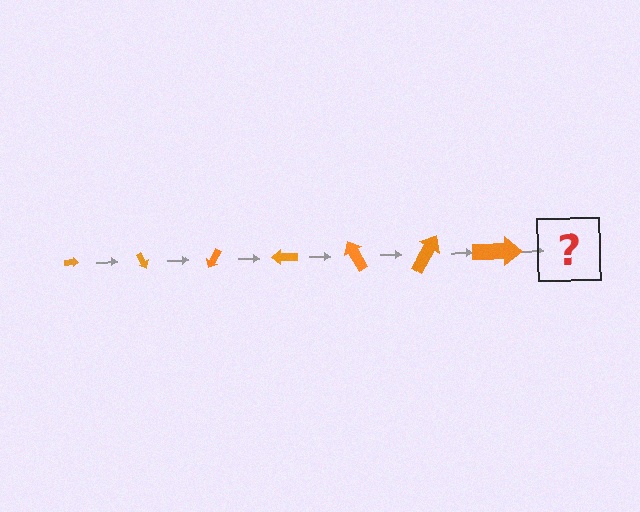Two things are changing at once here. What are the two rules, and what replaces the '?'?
The two rules are that the arrow grows larger each step and it rotates 60 degrees each step. The '?' should be an arrow, larger than the previous one and rotated 420 degrees from the start.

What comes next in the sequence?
The next element should be an arrow, larger than the previous one and rotated 420 degrees from the start.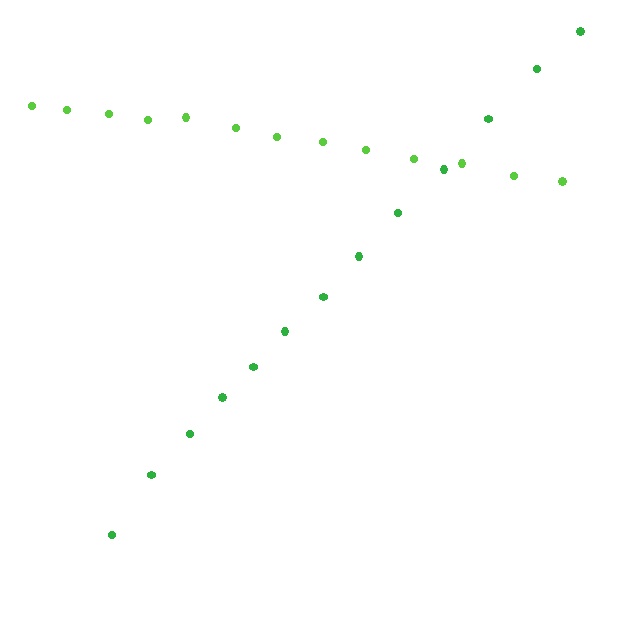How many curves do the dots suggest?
There are 2 distinct paths.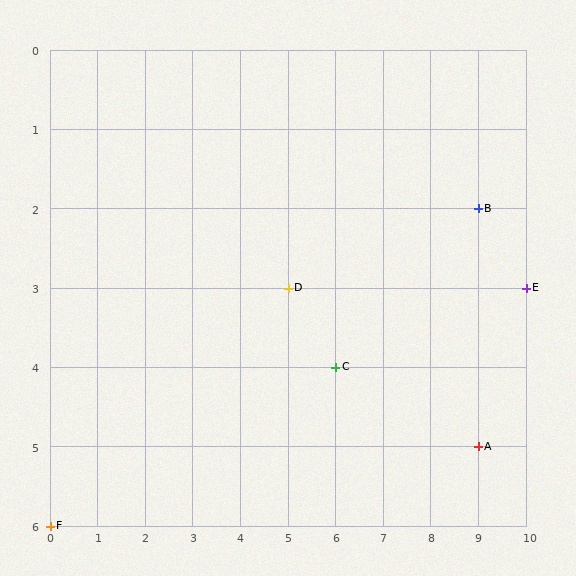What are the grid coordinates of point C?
Point C is at grid coordinates (6, 4).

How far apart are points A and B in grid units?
Points A and B are 3 rows apart.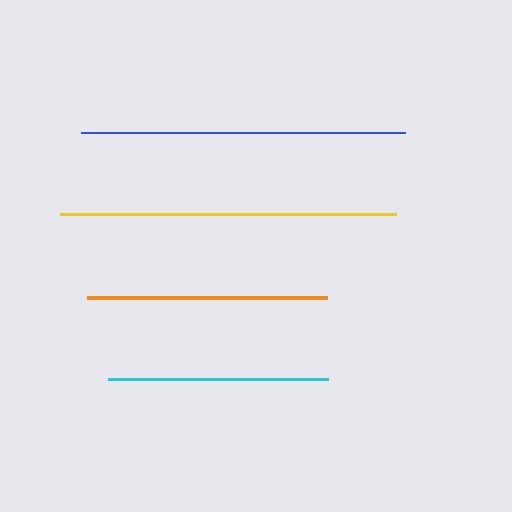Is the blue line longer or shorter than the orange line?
The blue line is longer than the orange line.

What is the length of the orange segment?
The orange segment is approximately 240 pixels long.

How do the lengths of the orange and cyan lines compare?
The orange and cyan lines are approximately the same length.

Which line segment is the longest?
The yellow line is the longest at approximately 336 pixels.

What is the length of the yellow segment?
The yellow segment is approximately 336 pixels long.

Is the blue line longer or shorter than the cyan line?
The blue line is longer than the cyan line.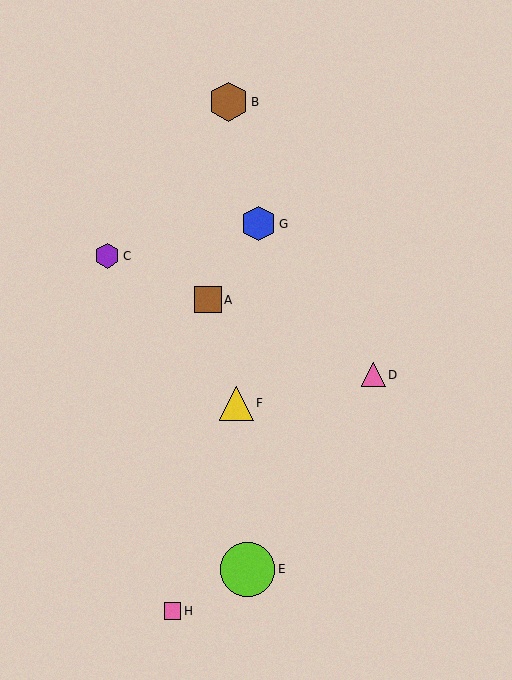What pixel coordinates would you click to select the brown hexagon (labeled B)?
Click at (228, 102) to select the brown hexagon B.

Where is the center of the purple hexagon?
The center of the purple hexagon is at (107, 256).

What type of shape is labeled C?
Shape C is a purple hexagon.